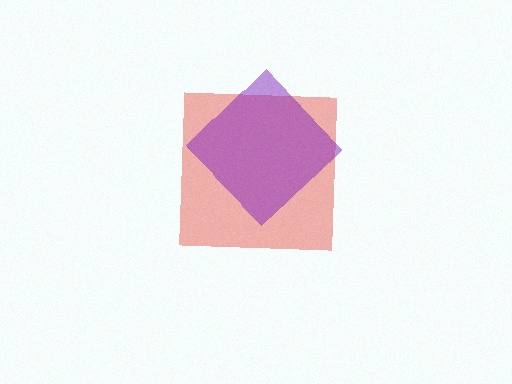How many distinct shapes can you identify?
There are 2 distinct shapes: a red square, a purple diamond.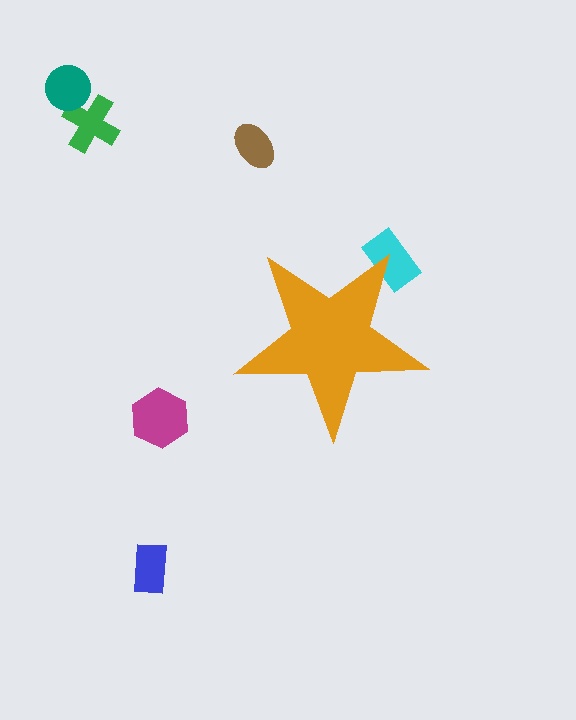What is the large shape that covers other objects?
An orange star.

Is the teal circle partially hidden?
No, the teal circle is fully visible.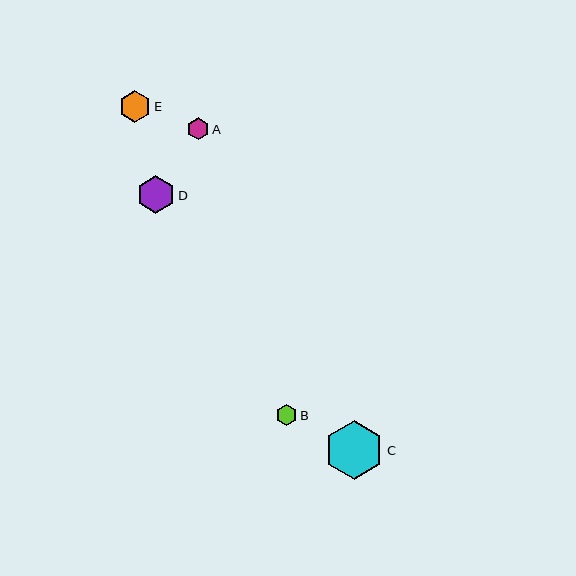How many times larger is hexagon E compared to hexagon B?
Hexagon E is approximately 1.5 times the size of hexagon B.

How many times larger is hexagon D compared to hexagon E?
Hexagon D is approximately 1.2 times the size of hexagon E.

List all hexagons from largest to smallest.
From largest to smallest: C, D, E, A, B.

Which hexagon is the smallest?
Hexagon B is the smallest with a size of approximately 21 pixels.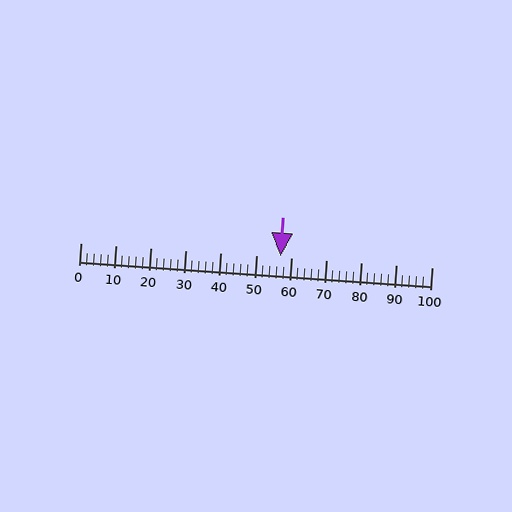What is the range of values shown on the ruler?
The ruler shows values from 0 to 100.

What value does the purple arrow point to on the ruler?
The purple arrow points to approximately 57.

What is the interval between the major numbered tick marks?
The major tick marks are spaced 10 units apart.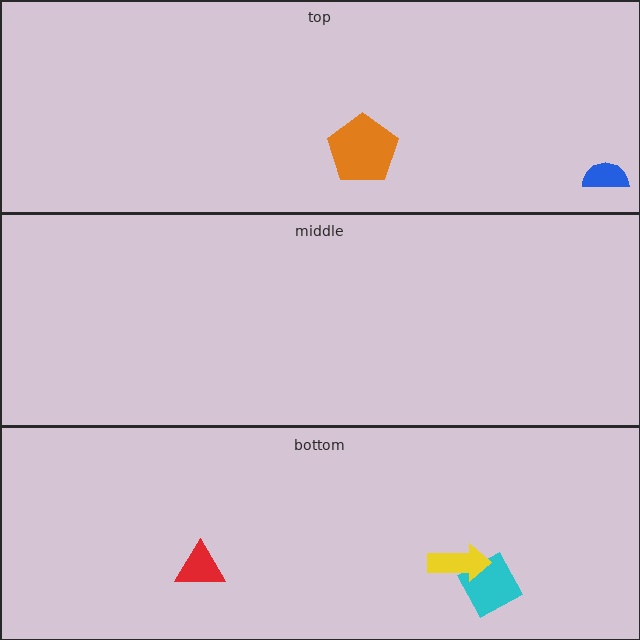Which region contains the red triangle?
The bottom region.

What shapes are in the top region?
The blue semicircle, the orange pentagon.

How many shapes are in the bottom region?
3.